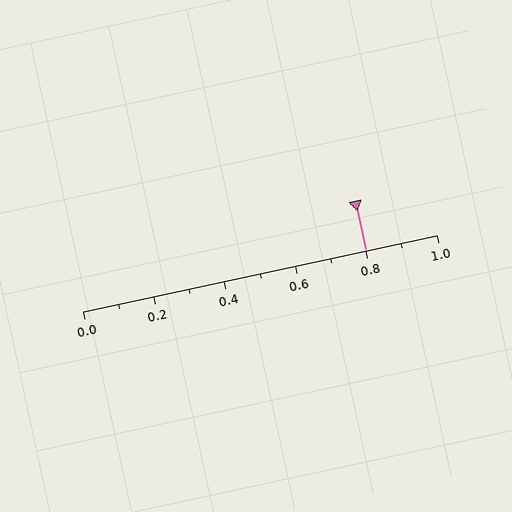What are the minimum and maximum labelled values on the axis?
The axis runs from 0.0 to 1.0.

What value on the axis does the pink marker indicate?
The marker indicates approximately 0.8.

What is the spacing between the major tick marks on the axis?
The major ticks are spaced 0.2 apart.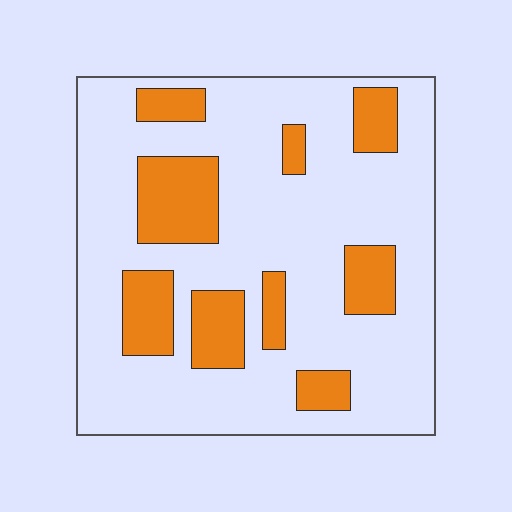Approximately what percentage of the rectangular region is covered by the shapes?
Approximately 25%.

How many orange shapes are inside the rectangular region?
9.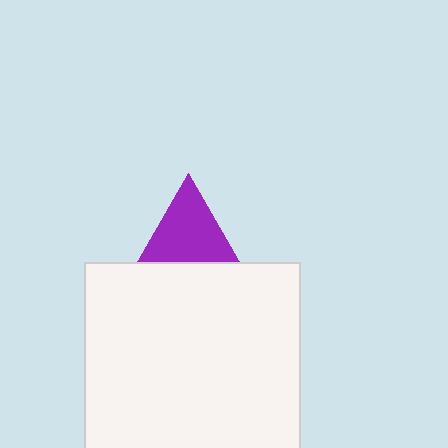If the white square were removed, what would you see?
You would see the complete purple triangle.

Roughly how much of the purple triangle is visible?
Most of it is visible (roughly 69%).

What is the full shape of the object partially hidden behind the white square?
The partially hidden object is a purple triangle.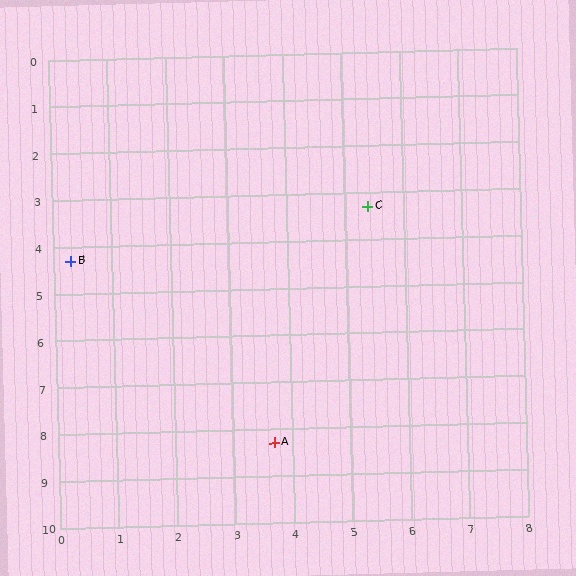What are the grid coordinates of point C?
Point C is at approximately (5.4, 3.3).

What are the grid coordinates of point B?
Point B is at approximately (0.3, 4.3).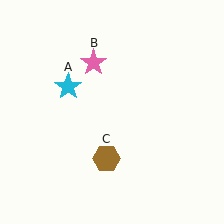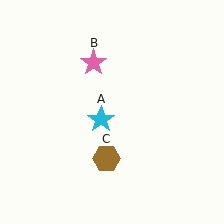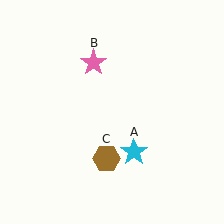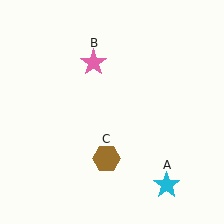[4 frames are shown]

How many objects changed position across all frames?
1 object changed position: cyan star (object A).